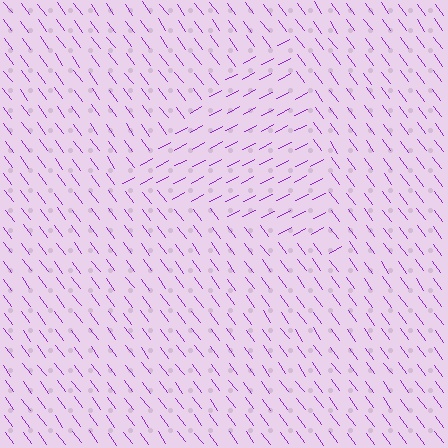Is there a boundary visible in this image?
Yes, there is a texture boundary formed by a change in line orientation.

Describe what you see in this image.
The image is filled with small purple line segments. A triangle region in the image has lines oriented differently from the surrounding lines, creating a visible texture boundary.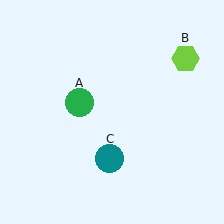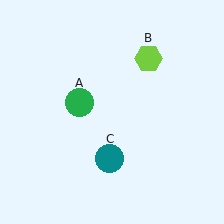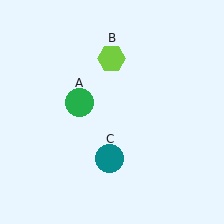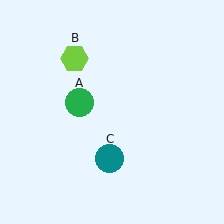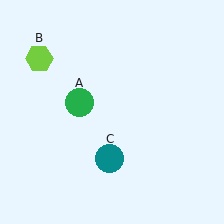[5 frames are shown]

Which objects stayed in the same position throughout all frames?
Green circle (object A) and teal circle (object C) remained stationary.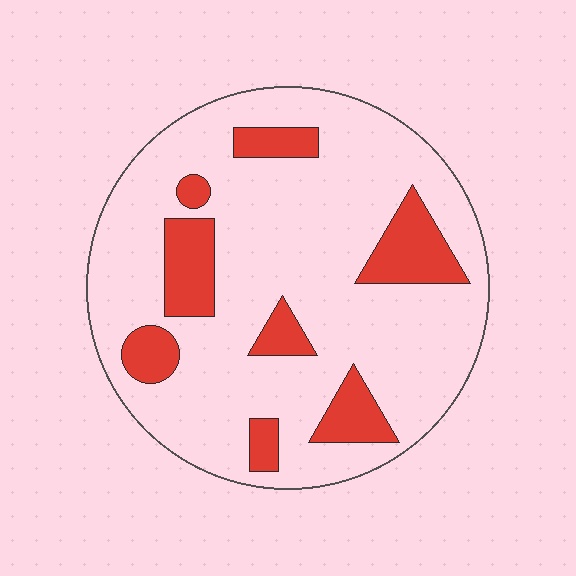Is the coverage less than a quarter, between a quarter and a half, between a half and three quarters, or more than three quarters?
Less than a quarter.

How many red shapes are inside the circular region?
8.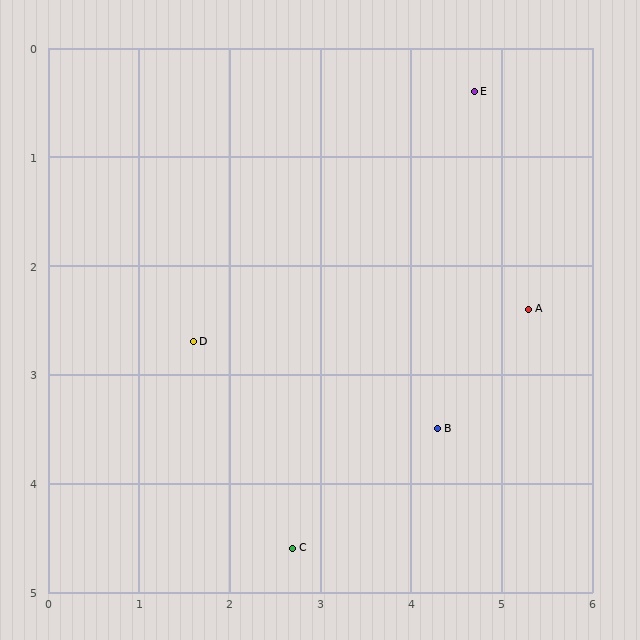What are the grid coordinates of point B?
Point B is at approximately (4.3, 3.5).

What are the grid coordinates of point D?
Point D is at approximately (1.6, 2.7).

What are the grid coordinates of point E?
Point E is at approximately (4.7, 0.4).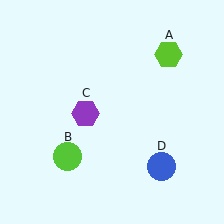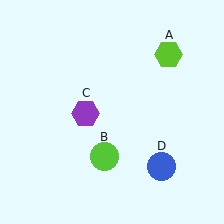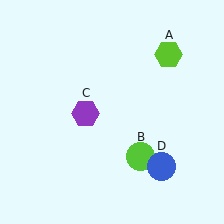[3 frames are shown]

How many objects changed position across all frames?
1 object changed position: lime circle (object B).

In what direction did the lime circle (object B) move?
The lime circle (object B) moved right.